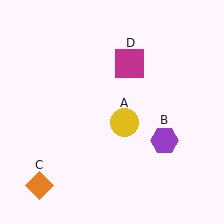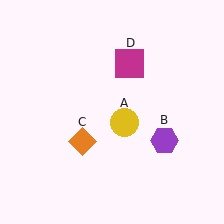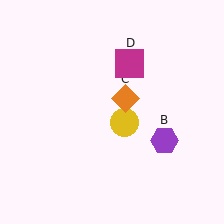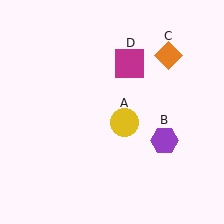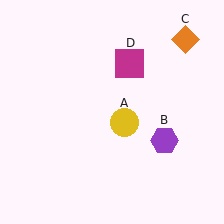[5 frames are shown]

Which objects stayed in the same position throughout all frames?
Yellow circle (object A) and purple hexagon (object B) and magenta square (object D) remained stationary.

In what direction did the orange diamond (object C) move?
The orange diamond (object C) moved up and to the right.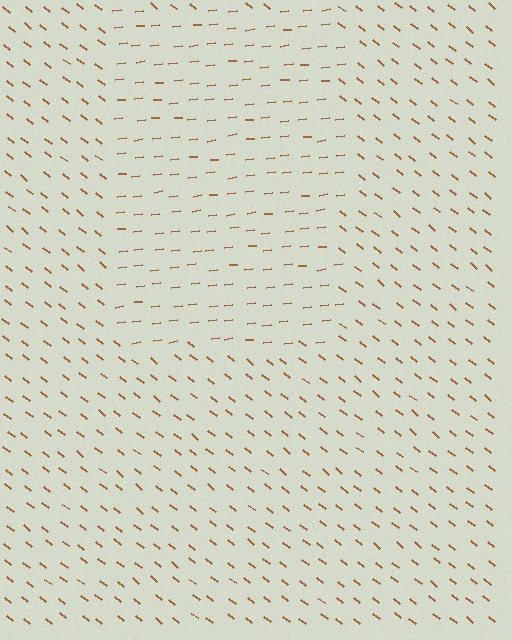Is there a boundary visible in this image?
Yes, there is a texture boundary formed by a change in line orientation.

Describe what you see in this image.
The image is filled with small brown line segments. A rectangle region in the image has lines oriented differently from the surrounding lines, creating a visible texture boundary.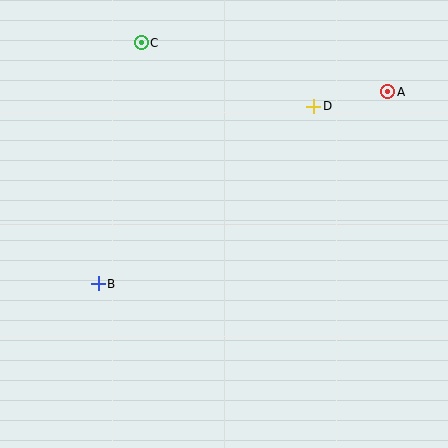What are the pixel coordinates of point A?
Point A is at (388, 92).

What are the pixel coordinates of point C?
Point C is at (141, 43).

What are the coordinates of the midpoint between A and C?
The midpoint between A and C is at (265, 67).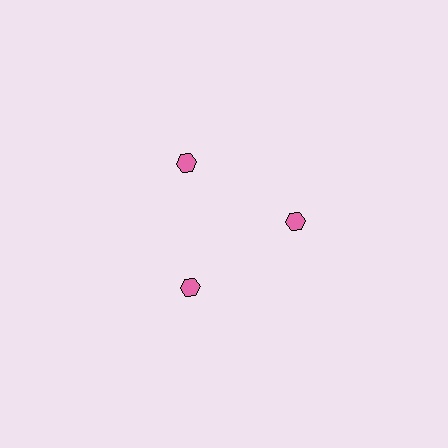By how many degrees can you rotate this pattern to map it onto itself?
The pattern maps onto itself every 120 degrees of rotation.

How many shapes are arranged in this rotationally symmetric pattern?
There are 3 shapes, arranged in 3 groups of 1.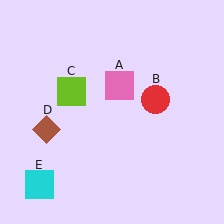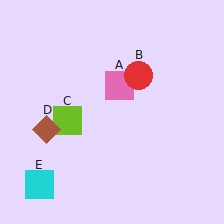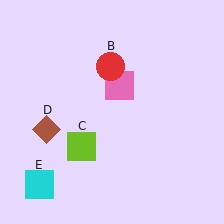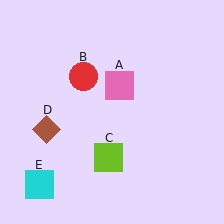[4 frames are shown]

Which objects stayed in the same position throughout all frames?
Pink square (object A) and brown diamond (object D) and cyan square (object E) remained stationary.